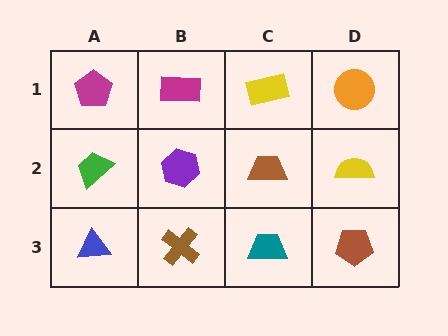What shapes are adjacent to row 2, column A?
A magenta pentagon (row 1, column A), a blue triangle (row 3, column A), a purple hexagon (row 2, column B).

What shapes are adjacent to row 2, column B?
A magenta rectangle (row 1, column B), a brown cross (row 3, column B), a green trapezoid (row 2, column A), a brown trapezoid (row 2, column C).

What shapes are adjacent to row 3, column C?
A brown trapezoid (row 2, column C), a brown cross (row 3, column B), a brown pentagon (row 3, column D).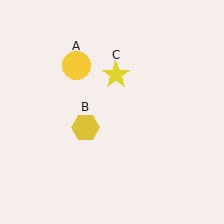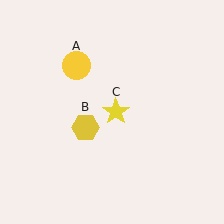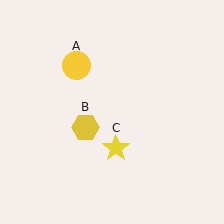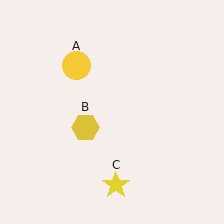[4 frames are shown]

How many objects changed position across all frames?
1 object changed position: yellow star (object C).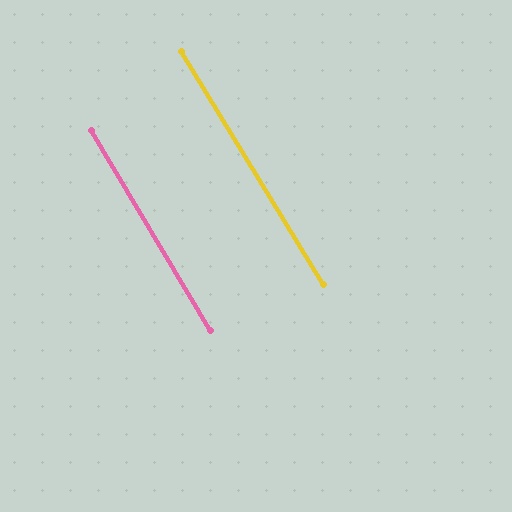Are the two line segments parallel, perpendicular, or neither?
Parallel — their directions differ by only 0.5°.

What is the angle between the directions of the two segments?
Approximately 0 degrees.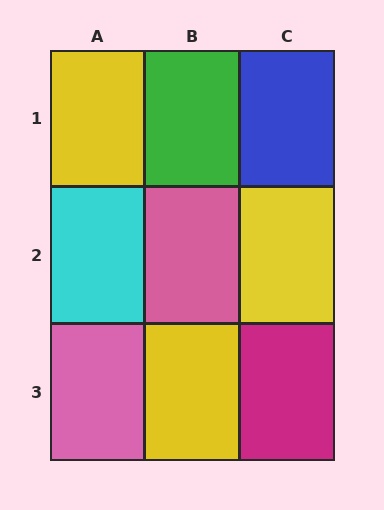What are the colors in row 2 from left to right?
Cyan, pink, yellow.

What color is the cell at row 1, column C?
Blue.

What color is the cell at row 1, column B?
Green.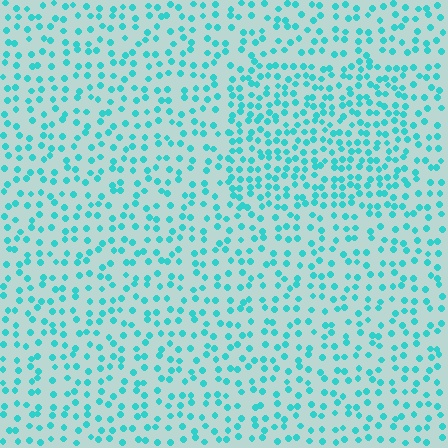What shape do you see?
I see a rectangle.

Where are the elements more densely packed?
The elements are more densely packed inside the rectangle boundary.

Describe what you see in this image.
The image contains small cyan elements arranged at two different densities. A rectangle-shaped region is visible where the elements are more densely packed than the surrounding area.